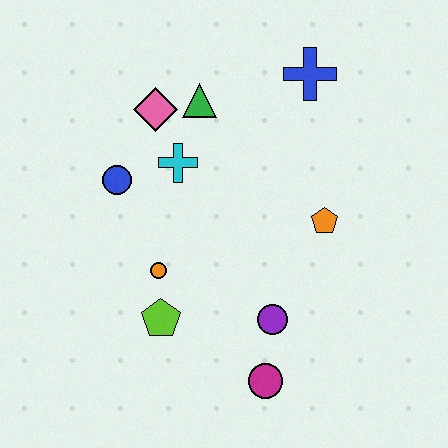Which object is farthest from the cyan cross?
The magenta circle is farthest from the cyan cross.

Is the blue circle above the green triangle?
No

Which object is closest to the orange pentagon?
The purple circle is closest to the orange pentagon.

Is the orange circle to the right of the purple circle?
No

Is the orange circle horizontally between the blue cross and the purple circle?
No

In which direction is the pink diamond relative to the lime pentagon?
The pink diamond is above the lime pentagon.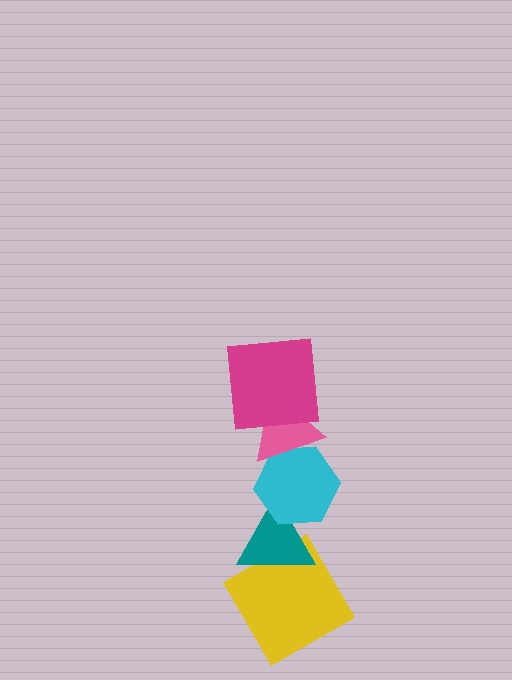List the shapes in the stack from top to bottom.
From top to bottom: the magenta square, the pink triangle, the cyan hexagon, the teal triangle, the yellow square.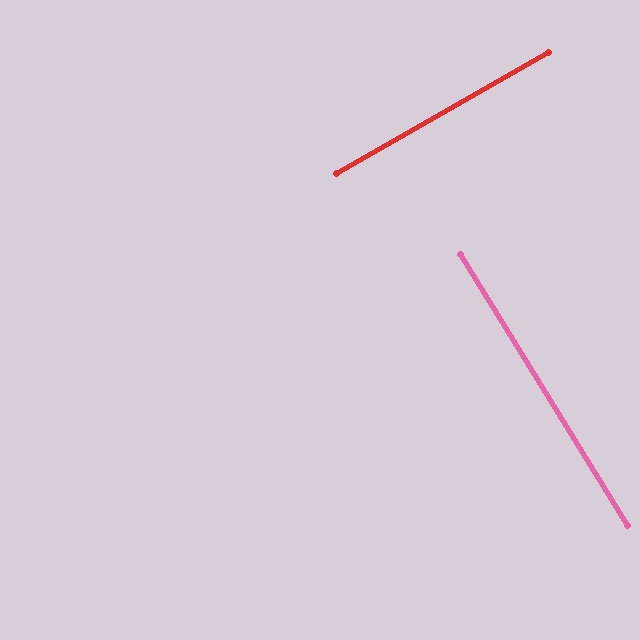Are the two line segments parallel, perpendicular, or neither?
Perpendicular — they meet at approximately 88°.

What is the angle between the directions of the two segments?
Approximately 88 degrees.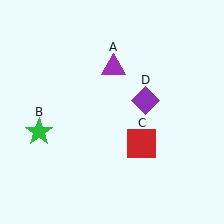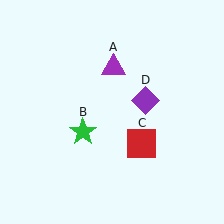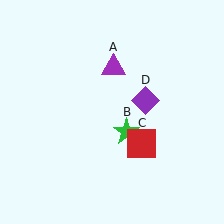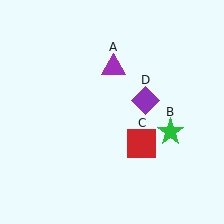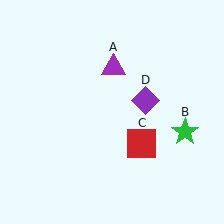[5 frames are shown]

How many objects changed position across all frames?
1 object changed position: green star (object B).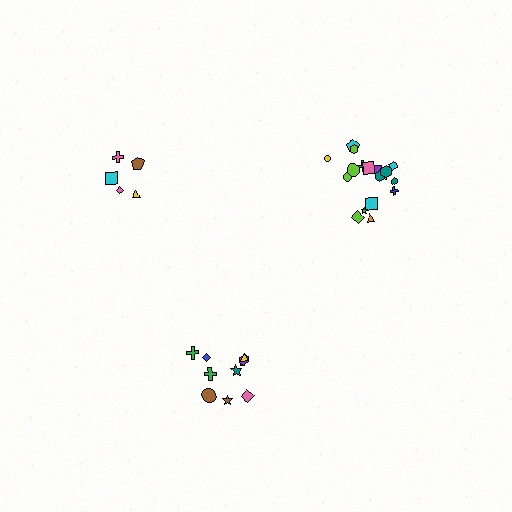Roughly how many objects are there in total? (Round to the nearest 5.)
Roughly 35 objects in total.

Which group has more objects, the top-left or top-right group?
The top-right group.